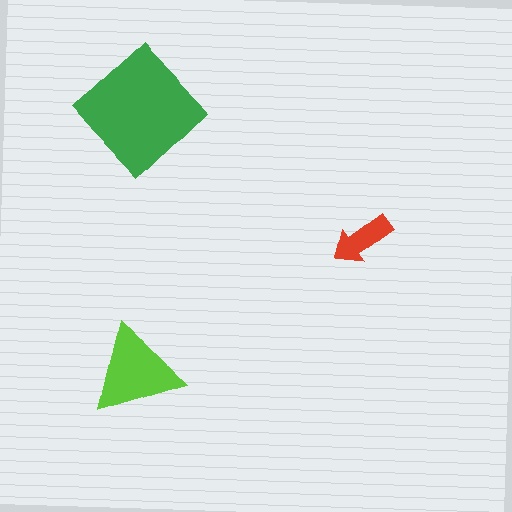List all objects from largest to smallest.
The green diamond, the lime triangle, the red arrow.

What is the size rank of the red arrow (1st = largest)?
3rd.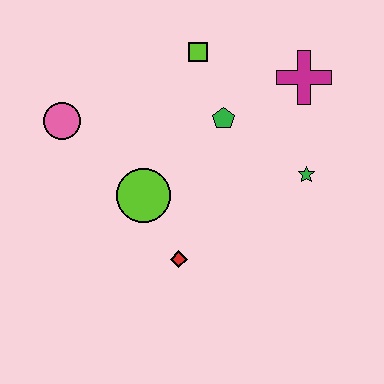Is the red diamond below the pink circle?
Yes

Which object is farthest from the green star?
The pink circle is farthest from the green star.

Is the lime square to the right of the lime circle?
Yes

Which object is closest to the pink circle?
The lime circle is closest to the pink circle.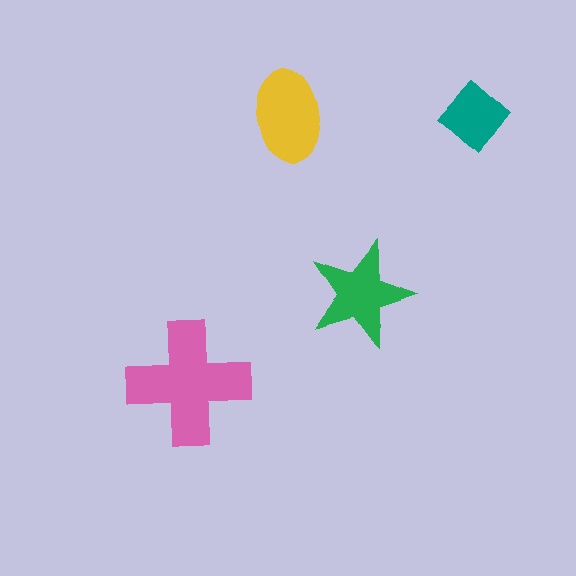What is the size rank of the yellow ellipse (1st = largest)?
2nd.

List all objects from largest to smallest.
The pink cross, the yellow ellipse, the green star, the teal diamond.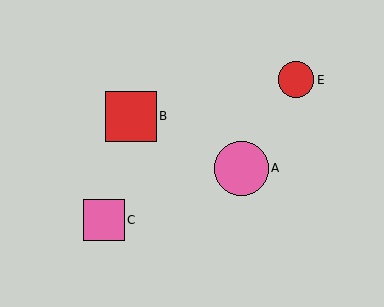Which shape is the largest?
The pink circle (labeled A) is the largest.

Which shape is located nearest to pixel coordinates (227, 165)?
The pink circle (labeled A) at (241, 168) is nearest to that location.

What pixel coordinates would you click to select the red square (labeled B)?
Click at (131, 116) to select the red square B.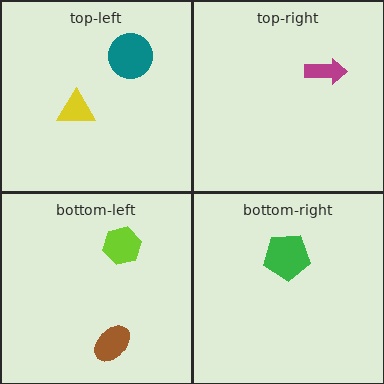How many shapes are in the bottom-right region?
1.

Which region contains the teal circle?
The top-left region.